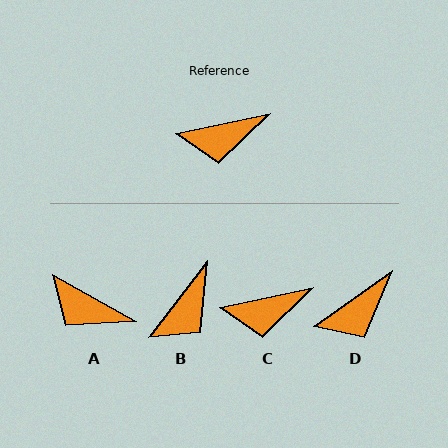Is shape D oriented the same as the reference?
No, it is off by about 23 degrees.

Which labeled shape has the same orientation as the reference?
C.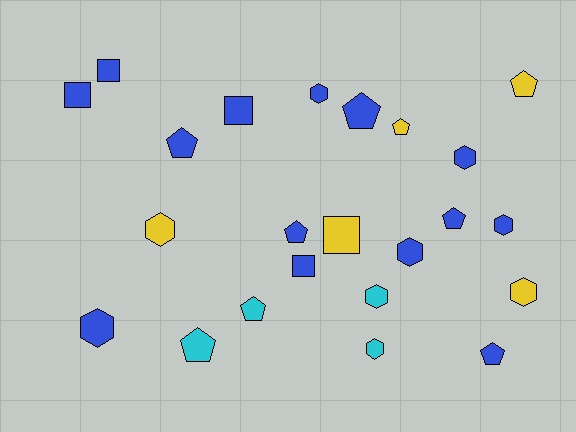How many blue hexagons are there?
There are 5 blue hexagons.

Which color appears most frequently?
Blue, with 14 objects.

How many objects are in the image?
There are 23 objects.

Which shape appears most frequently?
Hexagon, with 9 objects.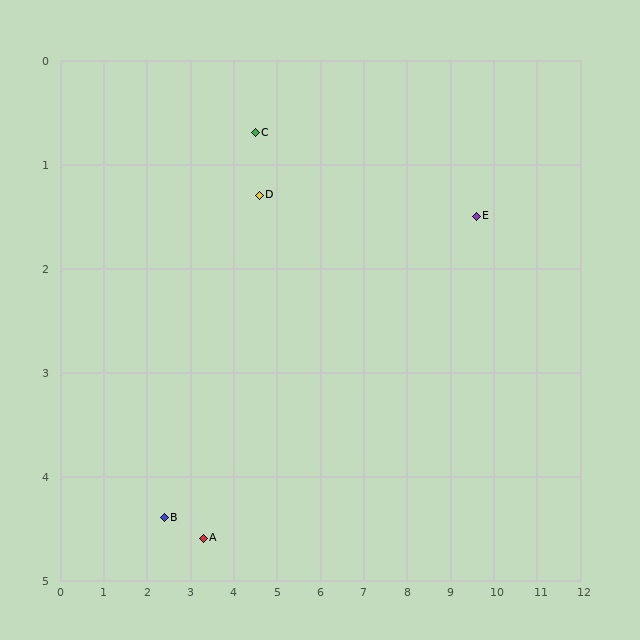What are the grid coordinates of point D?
Point D is at approximately (4.6, 1.3).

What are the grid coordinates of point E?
Point E is at approximately (9.6, 1.5).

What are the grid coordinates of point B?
Point B is at approximately (2.4, 4.4).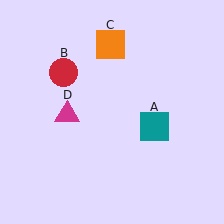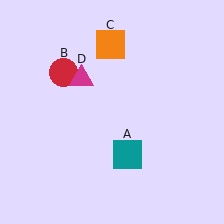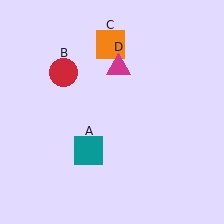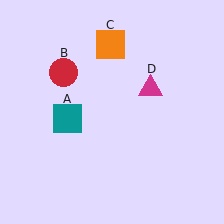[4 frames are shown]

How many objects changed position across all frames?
2 objects changed position: teal square (object A), magenta triangle (object D).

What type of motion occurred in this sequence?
The teal square (object A), magenta triangle (object D) rotated clockwise around the center of the scene.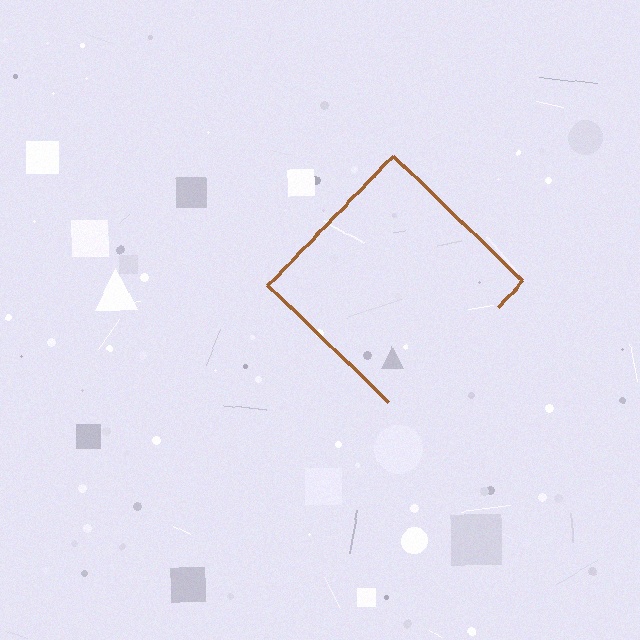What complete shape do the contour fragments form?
The contour fragments form a diamond.